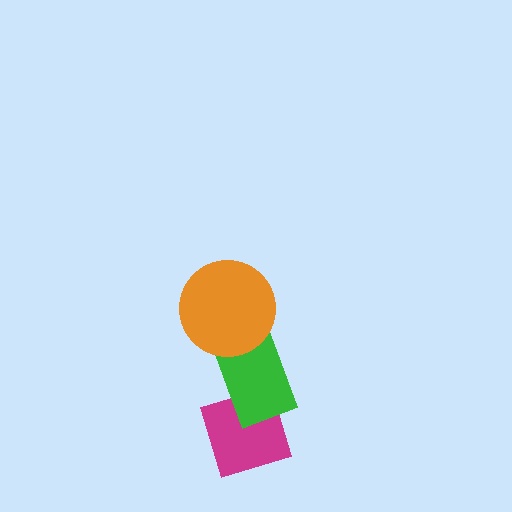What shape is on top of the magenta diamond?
The green rectangle is on top of the magenta diamond.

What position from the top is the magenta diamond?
The magenta diamond is 3rd from the top.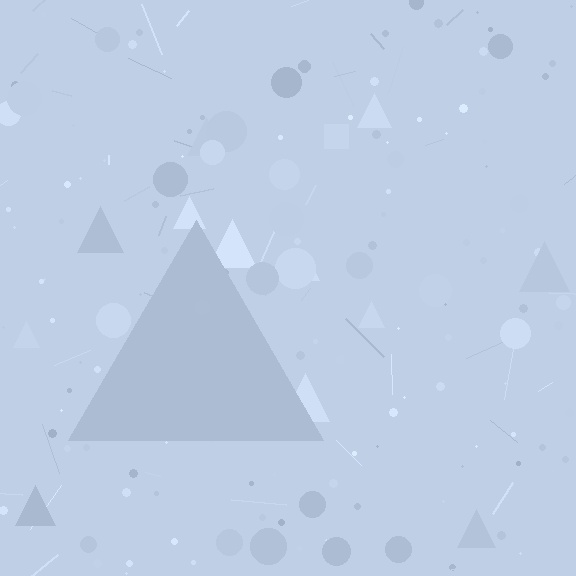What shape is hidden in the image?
A triangle is hidden in the image.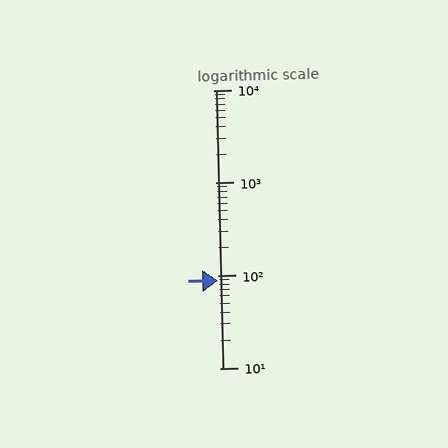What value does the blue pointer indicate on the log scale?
The pointer indicates approximately 89.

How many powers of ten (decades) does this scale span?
The scale spans 3 decades, from 10 to 10000.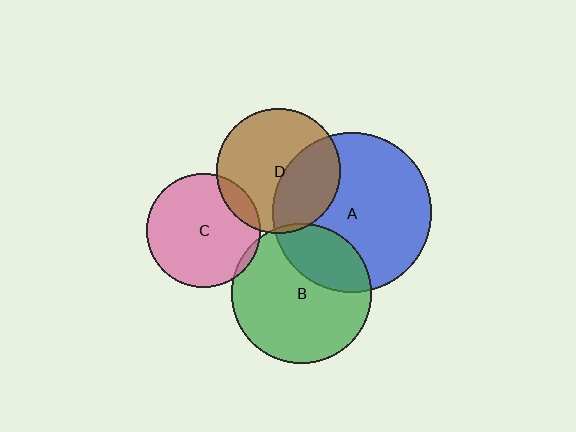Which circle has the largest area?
Circle A (blue).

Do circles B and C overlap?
Yes.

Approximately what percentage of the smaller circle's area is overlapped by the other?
Approximately 5%.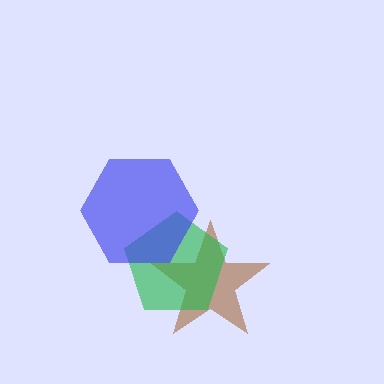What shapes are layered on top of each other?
The layered shapes are: a brown star, a green pentagon, a blue hexagon.